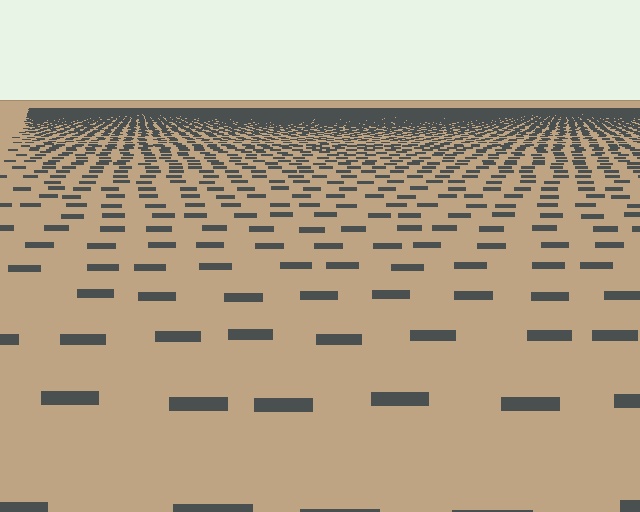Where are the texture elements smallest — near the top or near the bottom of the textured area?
Near the top.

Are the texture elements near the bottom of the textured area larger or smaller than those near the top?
Larger. Near the bottom, elements are closer to the viewer and appear at a bigger on-screen size.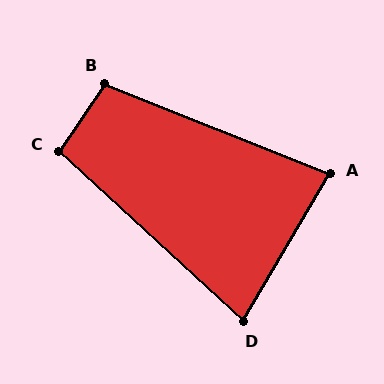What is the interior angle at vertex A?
Approximately 81 degrees (acute).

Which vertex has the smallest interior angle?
D, at approximately 78 degrees.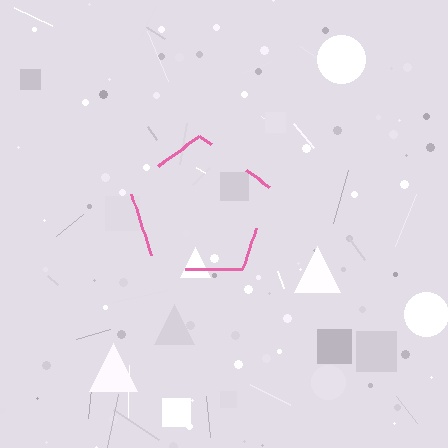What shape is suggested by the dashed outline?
The dashed outline suggests a pentagon.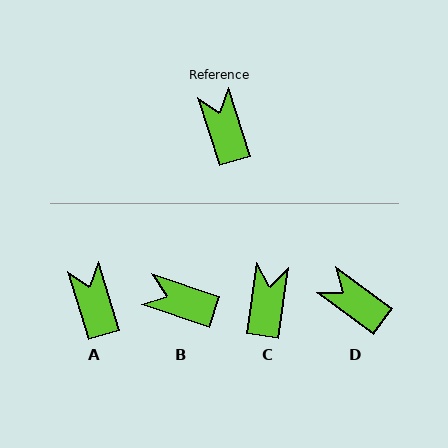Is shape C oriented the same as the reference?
No, it is off by about 26 degrees.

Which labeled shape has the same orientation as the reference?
A.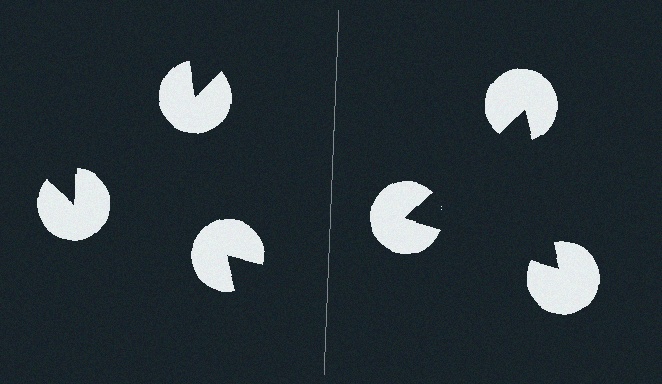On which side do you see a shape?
An illusory triangle appears on the right side. On the left side the wedge cuts are rotated, so no coherent shape forms.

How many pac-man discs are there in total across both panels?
6 — 3 on each side.